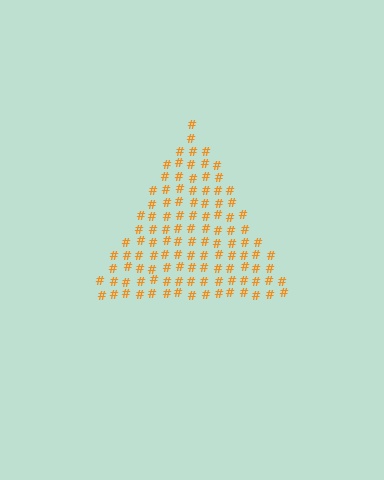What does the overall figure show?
The overall figure shows a triangle.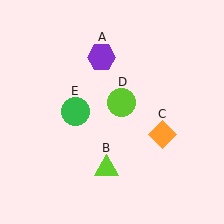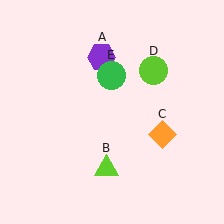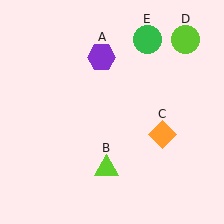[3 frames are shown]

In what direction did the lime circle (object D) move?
The lime circle (object D) moved up and to the right.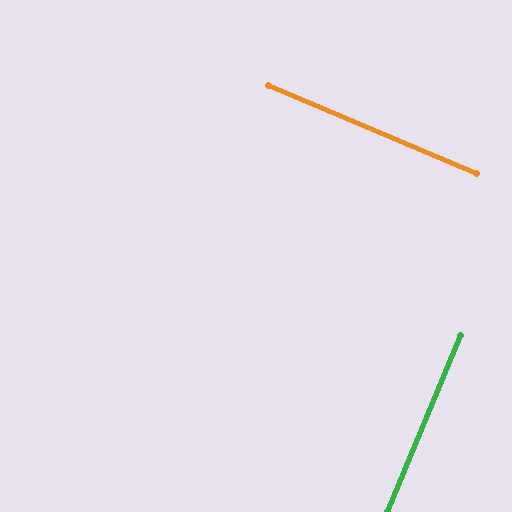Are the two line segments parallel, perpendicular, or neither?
Perpendicular — they meet at approximately 90°.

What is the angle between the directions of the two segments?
Approximately 90 degrees.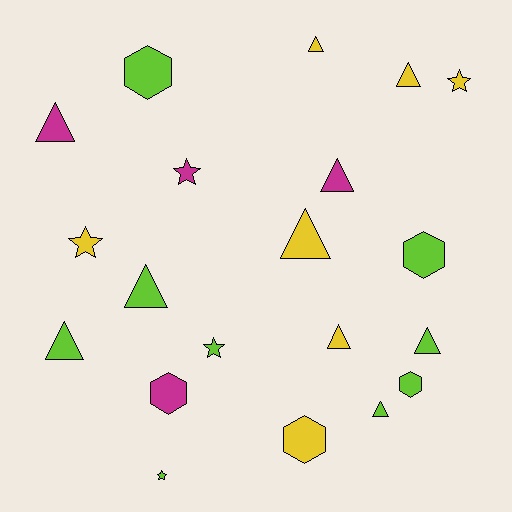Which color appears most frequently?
Lime, with 9 objects.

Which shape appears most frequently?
Triangle, with 10 objects.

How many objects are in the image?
There are 20 objects.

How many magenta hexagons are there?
There is 1 magenta hexagon.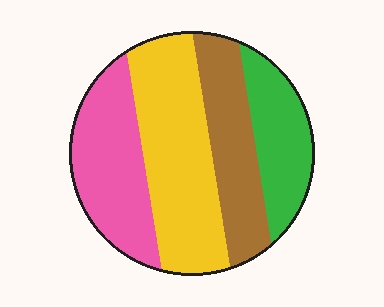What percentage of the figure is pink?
Pink takes up about one quarter (1/4) of the figure.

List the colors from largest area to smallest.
From largest to smallest: yellow, pink, brown, green.